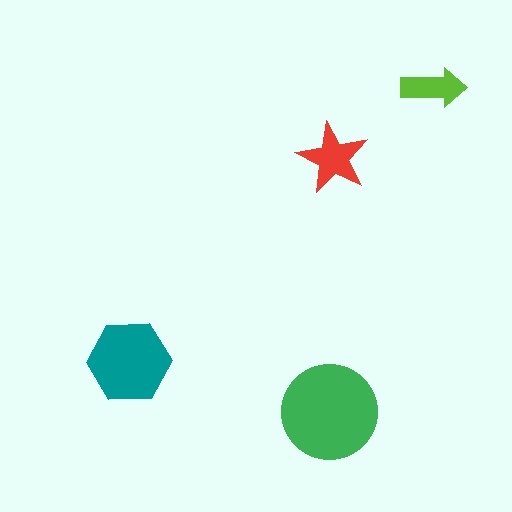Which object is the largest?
The green circle.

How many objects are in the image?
There are 4 objects in the image.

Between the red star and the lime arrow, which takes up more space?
The red star.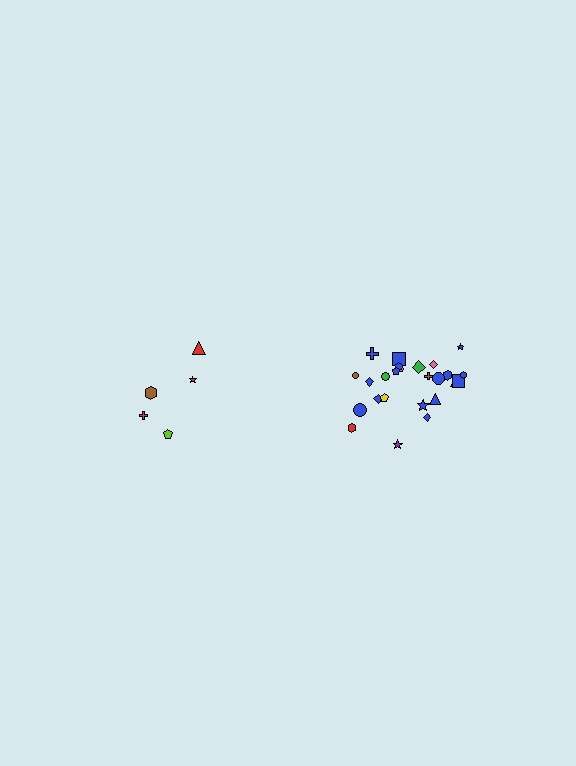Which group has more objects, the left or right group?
The right group.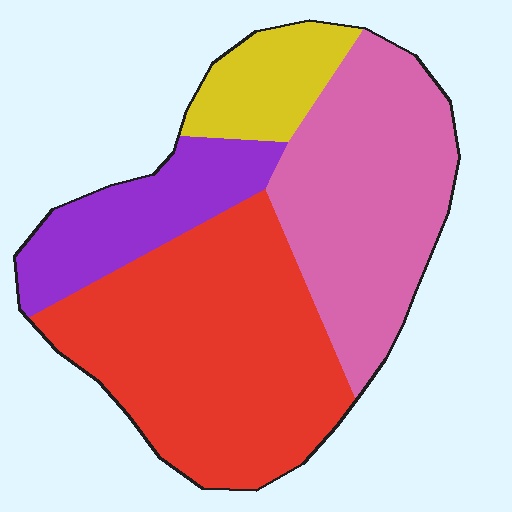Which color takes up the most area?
Red, at roughly 40%.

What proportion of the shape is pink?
Pink covers about 30% of the shape.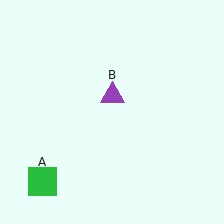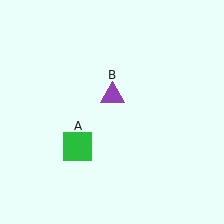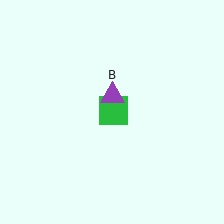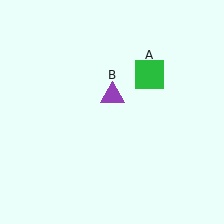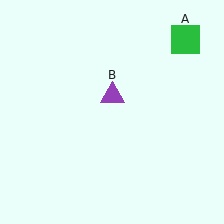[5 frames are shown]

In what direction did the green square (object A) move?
The green square (object A) moved up and to the right.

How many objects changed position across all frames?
1 object changed position: green square (object A).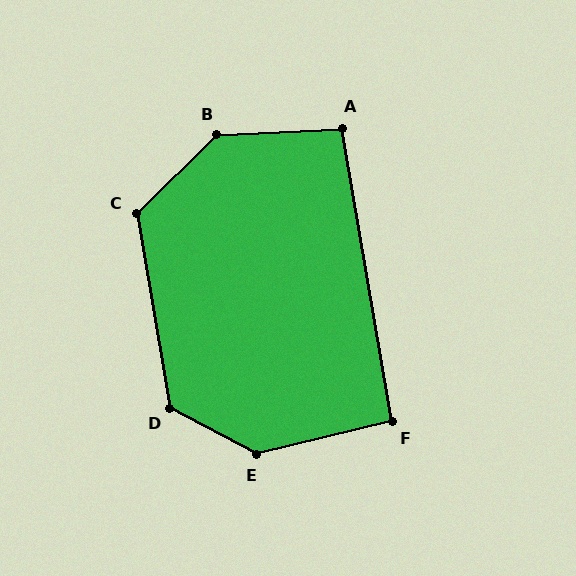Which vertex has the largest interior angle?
E, at approximately 139 degrees.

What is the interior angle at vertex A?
Approximately 96 degrees (obtuse).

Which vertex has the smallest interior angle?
F, at approximately 94 degrees.